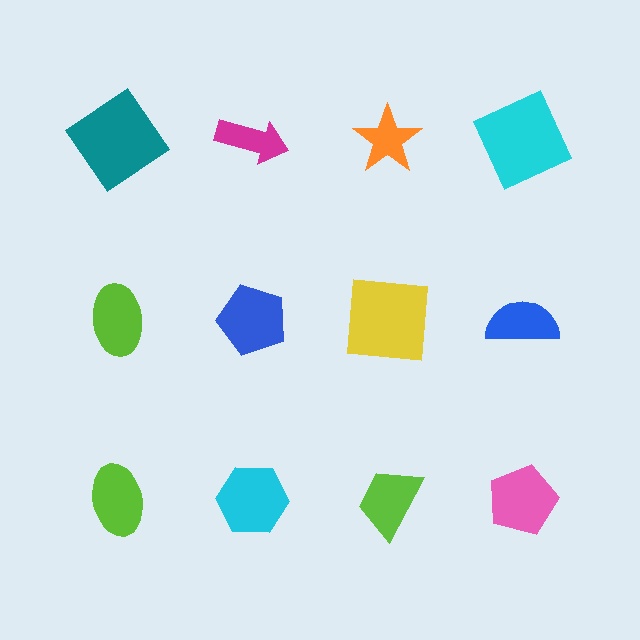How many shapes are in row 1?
4 shapes.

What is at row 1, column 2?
A magenta arrow.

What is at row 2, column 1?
A lime ellipse.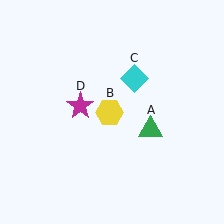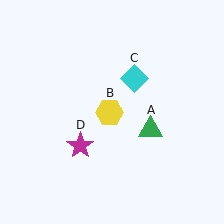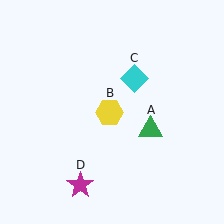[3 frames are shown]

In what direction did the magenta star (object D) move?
The magenta star (object D) moved down.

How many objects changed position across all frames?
1 object changed position: magenta star (object D).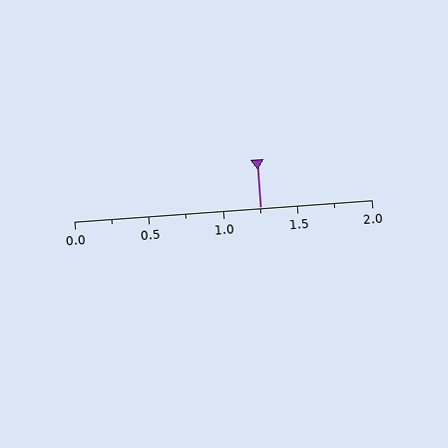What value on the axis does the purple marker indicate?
The marker indicates approximately 1.25.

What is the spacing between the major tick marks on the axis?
The major ticks are spaced 0.5 apart.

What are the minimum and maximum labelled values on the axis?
The axis runs from 0.0 to 2.0.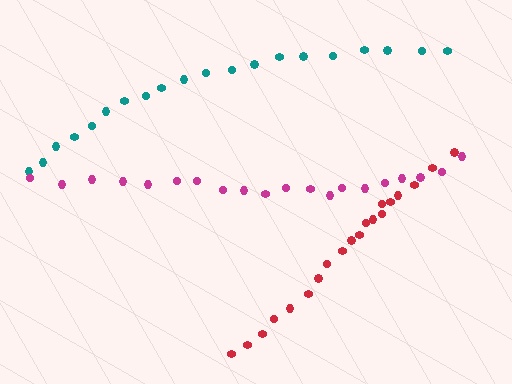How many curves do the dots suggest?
There are 3 distinct paths.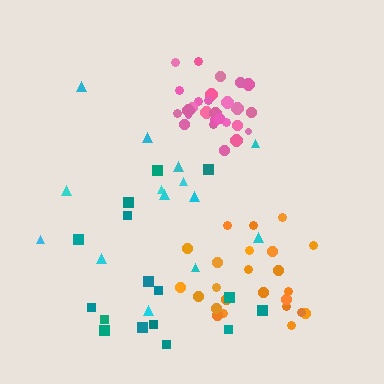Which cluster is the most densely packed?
Pink.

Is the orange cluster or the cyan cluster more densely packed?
Orange.